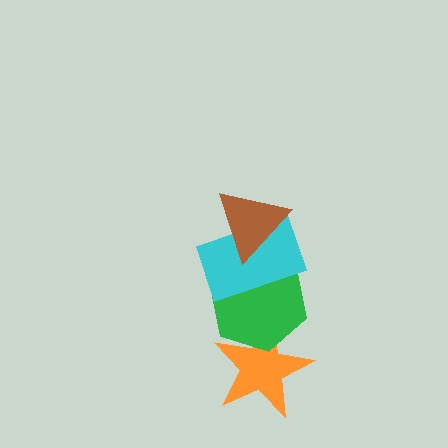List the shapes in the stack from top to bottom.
From top to bottom: the brown triangle, the cyan rectangle, the green hexagon, the orange star.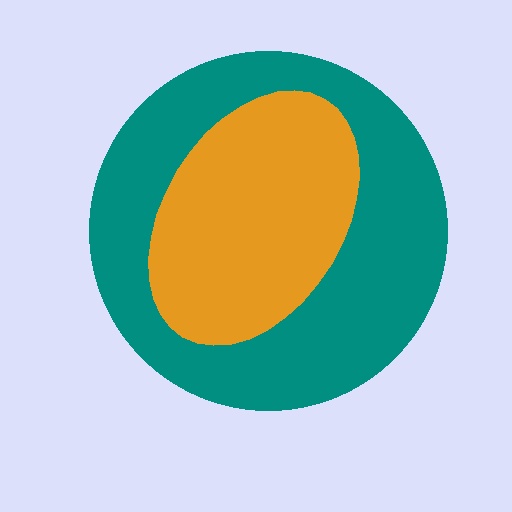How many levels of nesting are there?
2.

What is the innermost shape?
The orange ellipse.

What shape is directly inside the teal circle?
The orange ellipse.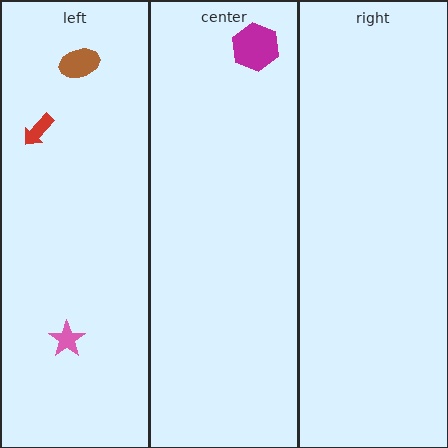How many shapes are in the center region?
1.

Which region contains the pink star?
The left region.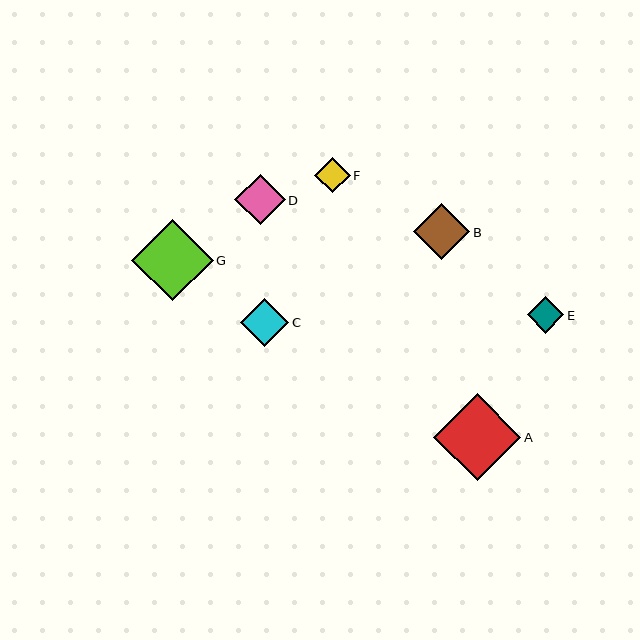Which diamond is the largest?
Diamond A is the largest with a size of approximately 87 pixels.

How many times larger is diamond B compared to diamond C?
Diamond B is approximately 1.2 times the size of diamond C.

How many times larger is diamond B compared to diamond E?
Diamond B is approximately 1.5 times the size of diamond E.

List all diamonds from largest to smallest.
From largest to smallest: A, G, B, D, C, E, F.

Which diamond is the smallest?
Diamond F is the smallest with a size of approximately 36 pixels.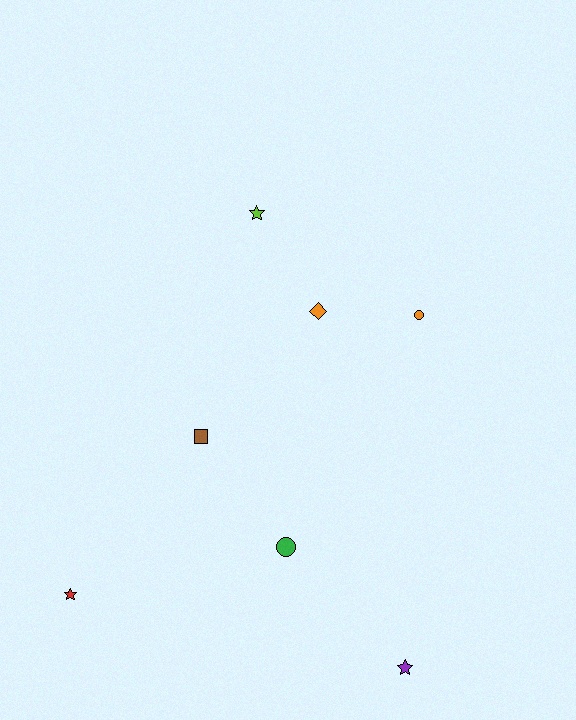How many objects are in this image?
There are 7 objects.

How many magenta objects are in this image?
There are no magenta objects.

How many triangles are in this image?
There are no triangles.